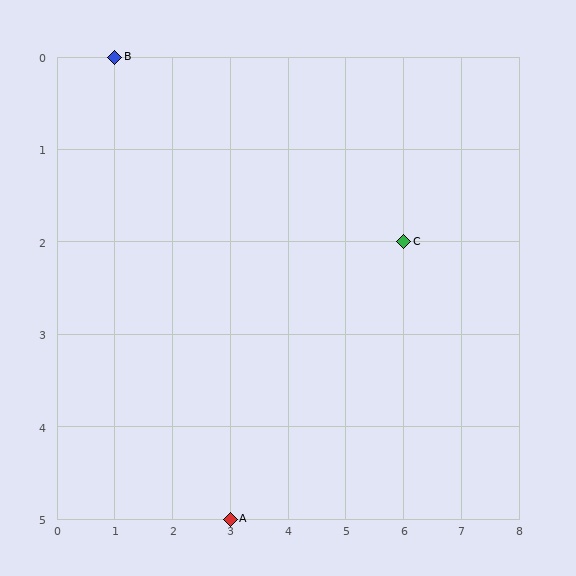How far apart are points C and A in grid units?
Points C and A are 3 columns and 3 rows apart (about 4.2 grid units diagonally).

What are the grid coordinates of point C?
Point C is at grid coordinates (6, 2).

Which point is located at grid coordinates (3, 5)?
Point A is at (3, 5).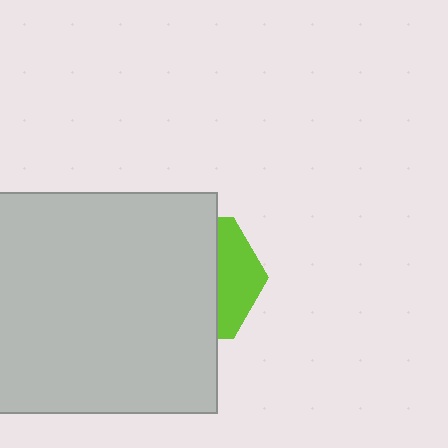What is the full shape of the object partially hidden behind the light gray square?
The partially hidden object is a lime hexagon.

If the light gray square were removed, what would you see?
You would see the complete lime hexagon.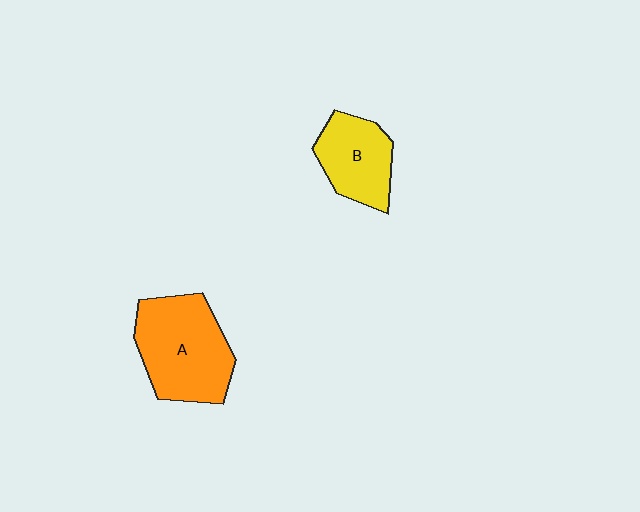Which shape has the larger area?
Shape A (orange).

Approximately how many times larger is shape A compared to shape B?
Approximately 1.5 times.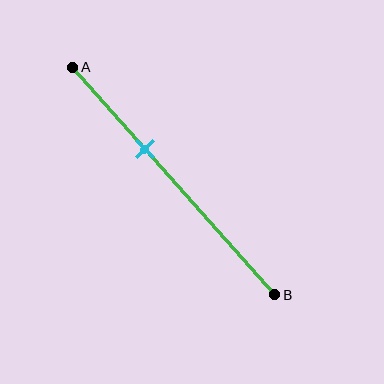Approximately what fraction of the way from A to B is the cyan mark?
The cyan mark is approximately 35% of the way from A to B.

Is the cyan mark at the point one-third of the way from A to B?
Yes, the mark is approximately at the one-third point.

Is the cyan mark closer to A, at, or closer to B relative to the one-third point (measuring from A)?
The cyan mark is approximately at the one-third point of segment AB.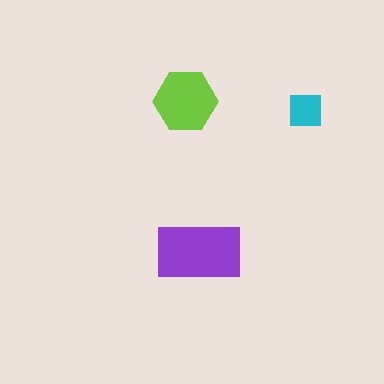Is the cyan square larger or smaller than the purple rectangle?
Smaller.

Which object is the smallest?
The cyan square.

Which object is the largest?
The purple rectangle.